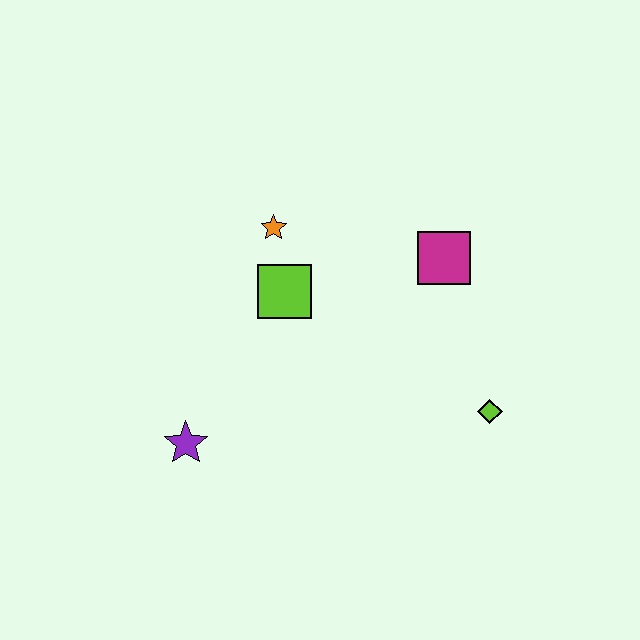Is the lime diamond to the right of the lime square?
Yes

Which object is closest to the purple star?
The lime square is closest to the purple star.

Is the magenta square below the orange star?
Yes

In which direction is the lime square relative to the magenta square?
The lime square is to the left of the magenta square.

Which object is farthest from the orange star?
The lime diamond is farthest from the orange star.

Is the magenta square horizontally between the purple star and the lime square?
No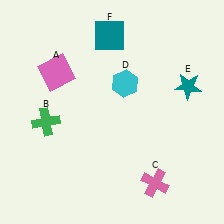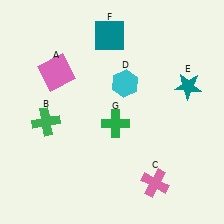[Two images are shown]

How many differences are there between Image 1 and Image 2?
There is 1 difference between the two images.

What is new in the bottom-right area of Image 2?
A green cross (G) was added in the bottom-right area of Image 2.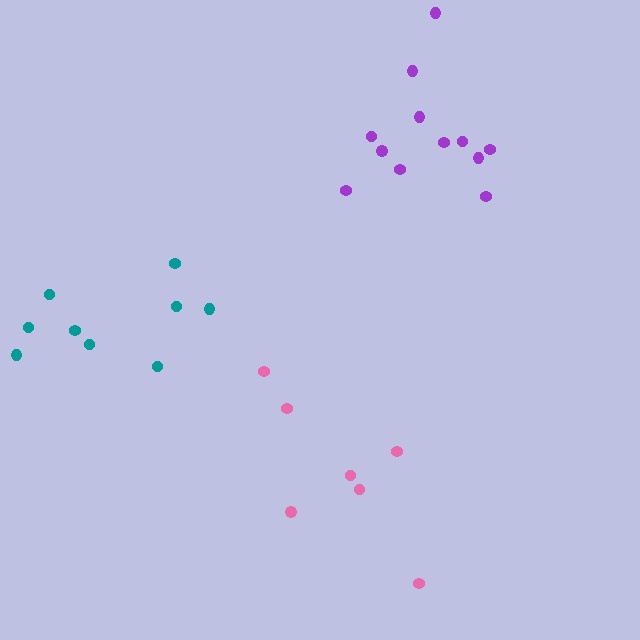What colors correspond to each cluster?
The clusters are colored: purple, teal, pink.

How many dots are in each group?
Group 1: 12 dots, Group 2: 9 dots, Group 3: 7 dots (28 total).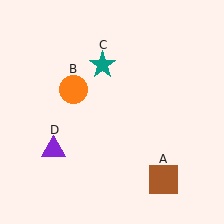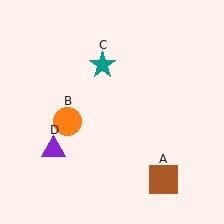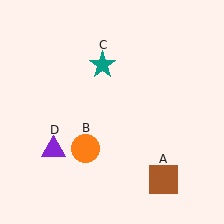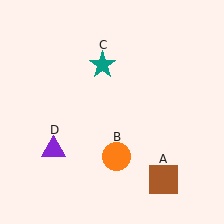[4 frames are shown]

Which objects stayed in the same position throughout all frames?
Brown square (object A) and teal star (object C) and purple triangle (object D) remained stationary.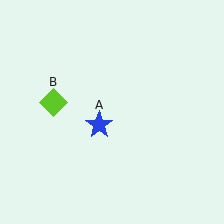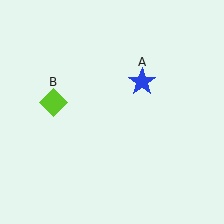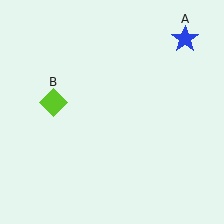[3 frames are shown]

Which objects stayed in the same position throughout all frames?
Lime diamond (object B) remained stationary.